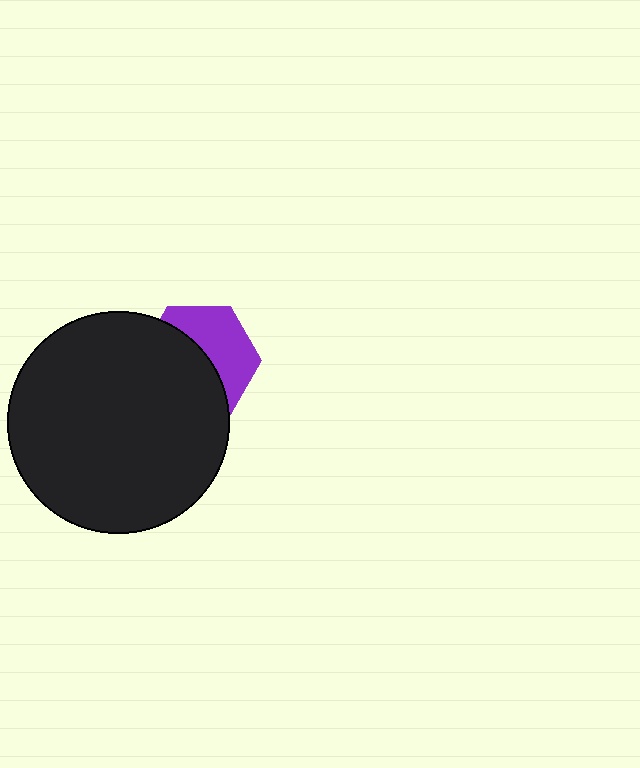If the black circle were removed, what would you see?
You would see the complete purple hexagon.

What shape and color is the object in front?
The object in front is a black circle.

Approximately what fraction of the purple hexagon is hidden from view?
Roughly 55% of the purple hexagon is hidden behind the black circle.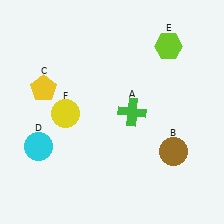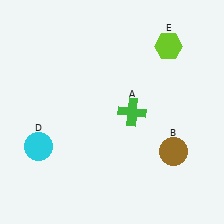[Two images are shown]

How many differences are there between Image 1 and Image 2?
There are 2 differences between the two images.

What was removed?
The yellow circle (F), the yellow pentagon (C) were removed in Image 2.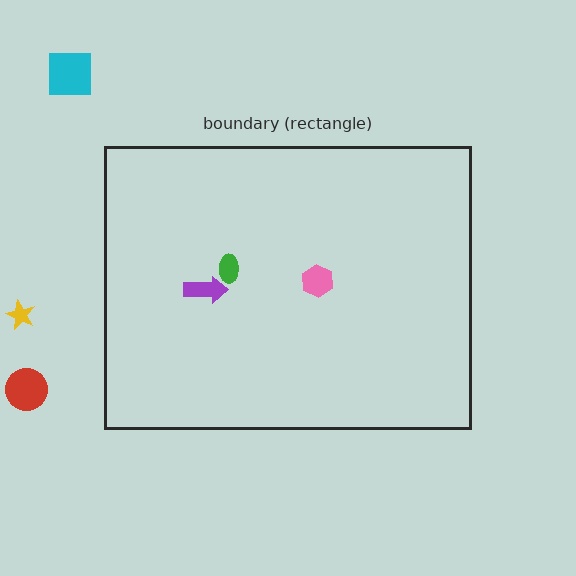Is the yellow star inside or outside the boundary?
Outside.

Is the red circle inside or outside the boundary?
Outside.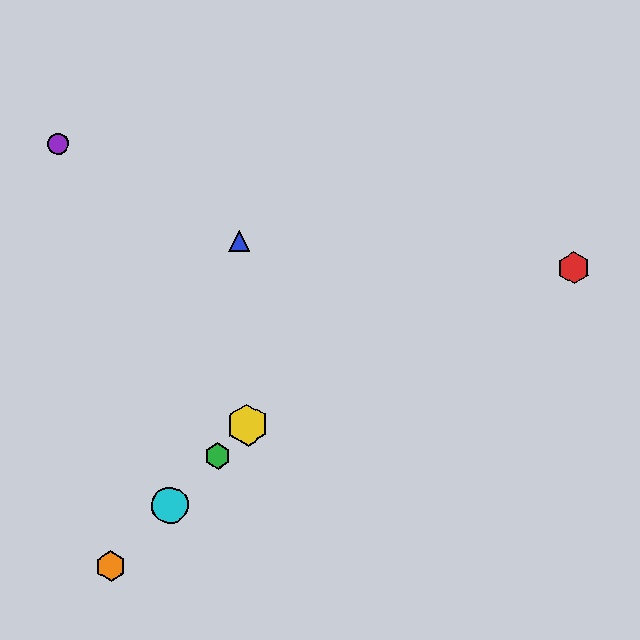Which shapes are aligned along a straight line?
The green hexagon, the yellow hexagon, the orange hexagon, the cyan circle are aligned along a straight line.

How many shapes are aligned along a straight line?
4 shapes (the green hexagon, the yellow hexagon, the orange hexagon, the cyan circle) are aligned along a straight line.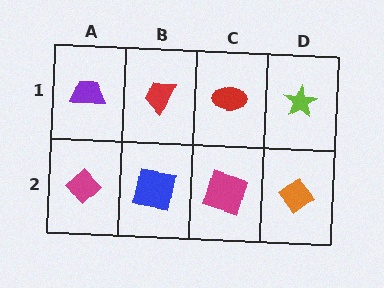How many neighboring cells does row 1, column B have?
3.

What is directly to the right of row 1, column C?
A lime star.